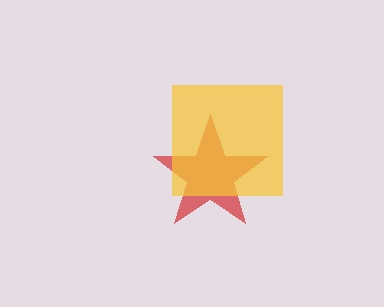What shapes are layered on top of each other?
The layered shapes are: a red star, a yellow square.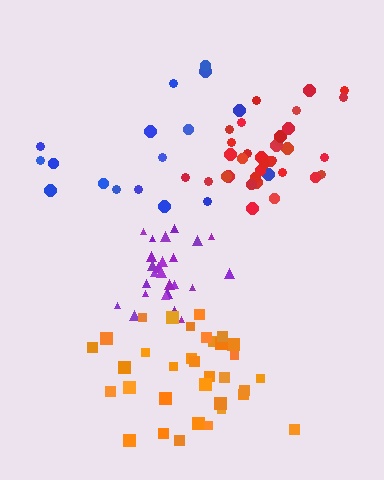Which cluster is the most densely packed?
Red.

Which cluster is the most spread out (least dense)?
Blue.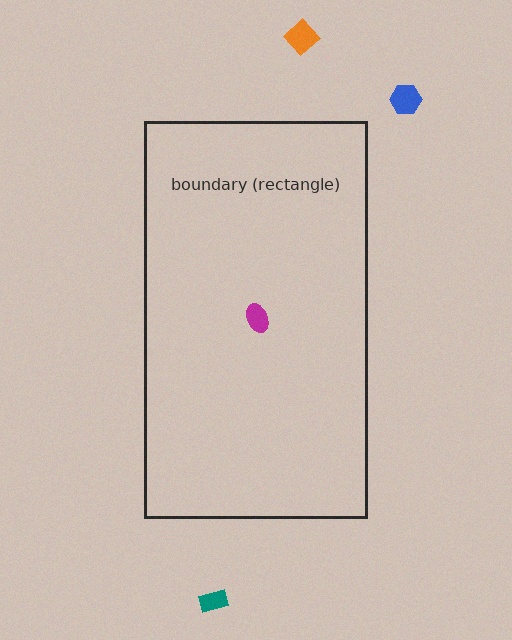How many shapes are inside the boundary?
1 inside, 3 outside.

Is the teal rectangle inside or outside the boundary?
Outside.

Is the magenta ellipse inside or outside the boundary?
Inside.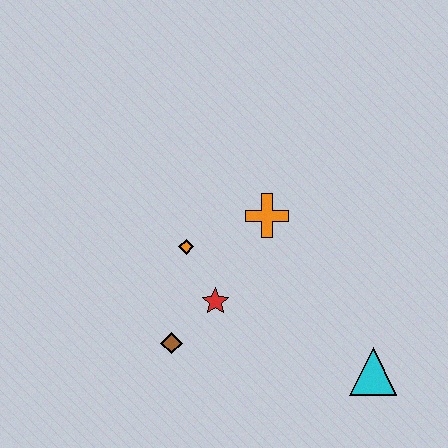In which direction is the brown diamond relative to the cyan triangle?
The brown diamond is to the left of the cyan triangle.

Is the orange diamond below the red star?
No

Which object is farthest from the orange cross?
The cyan triangle is farthest from the orange cross.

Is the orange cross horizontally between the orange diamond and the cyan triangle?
Yes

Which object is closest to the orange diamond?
The red star is closest to the orange diamond.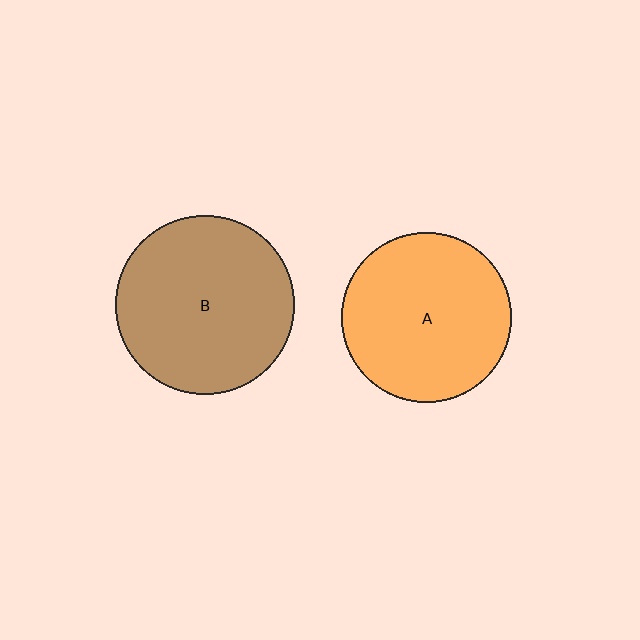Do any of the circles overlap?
No, none of the circles overlap.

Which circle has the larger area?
Circle B (brown).